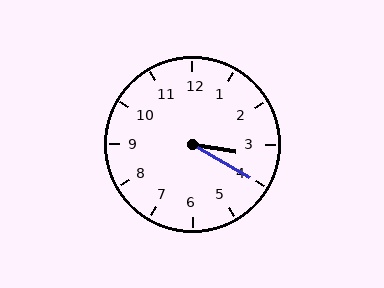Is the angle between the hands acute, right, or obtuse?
It is acute.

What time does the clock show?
3:20.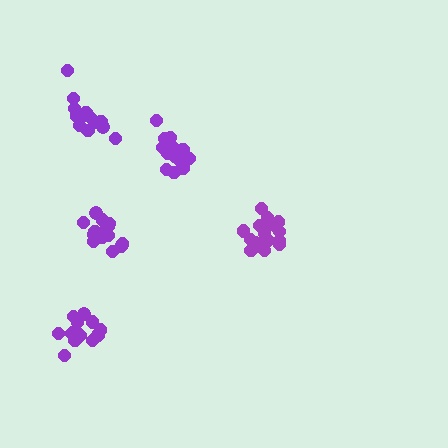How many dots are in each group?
Group 1: 17 dots, Group 2: 17 dots, Group 3: 15 dots, Group 4: 15 dots, Group 5: 15 dots (79 total).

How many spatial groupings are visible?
There are 5 spatial groupings.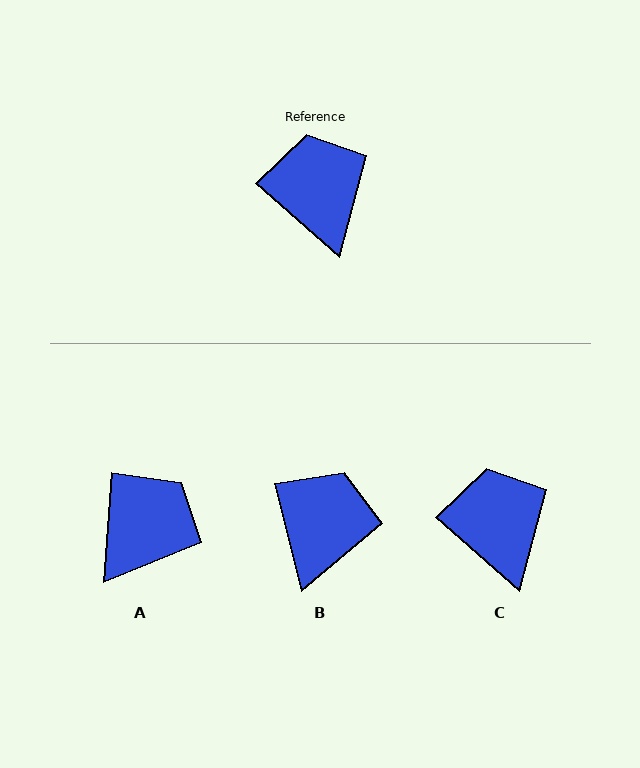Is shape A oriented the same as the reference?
No, it is off by about 53 degrees.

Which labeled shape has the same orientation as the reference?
C.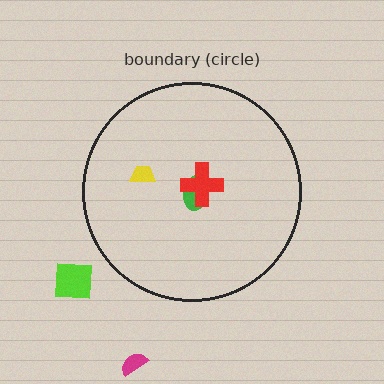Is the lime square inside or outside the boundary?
Outside.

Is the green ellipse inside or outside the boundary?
Inside.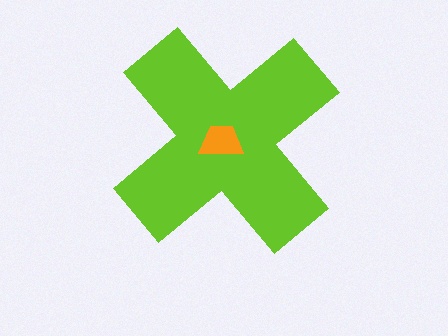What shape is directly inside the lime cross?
The orange trapezoid.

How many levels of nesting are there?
2.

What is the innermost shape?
The orange trapezoid.